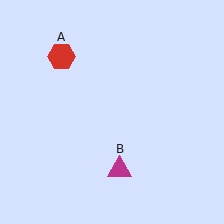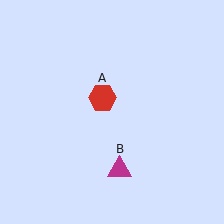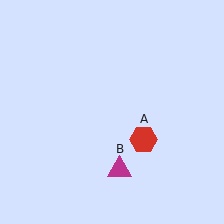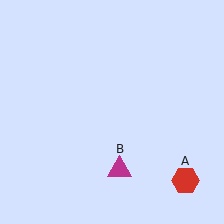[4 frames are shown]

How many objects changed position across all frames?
1 object changed position: red hexagon (object A).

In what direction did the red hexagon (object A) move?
The red hexagon (object A) moved down and to the right.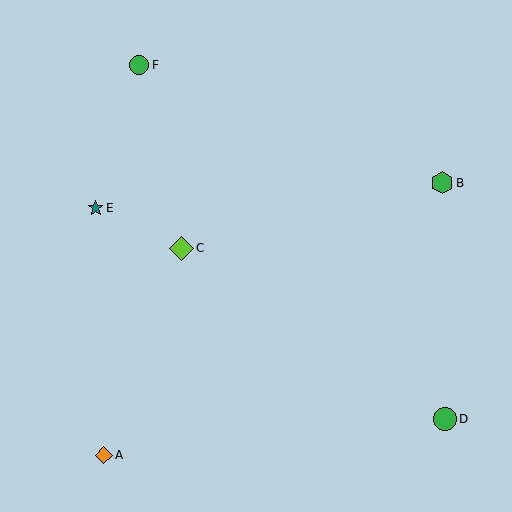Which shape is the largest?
The lime diamond (labeled C) is the largest.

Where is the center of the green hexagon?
The center of the green hexagon is at (442, 183).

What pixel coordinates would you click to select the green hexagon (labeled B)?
Click at (442, 183) to select the green hexagon B.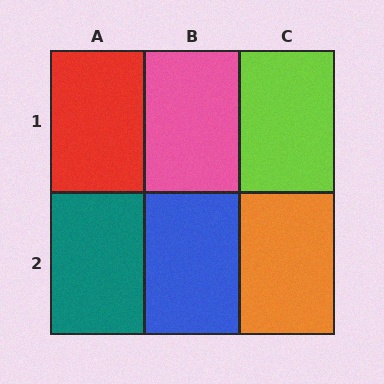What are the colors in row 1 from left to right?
Red, pink, lime.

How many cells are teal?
1 cell is teal.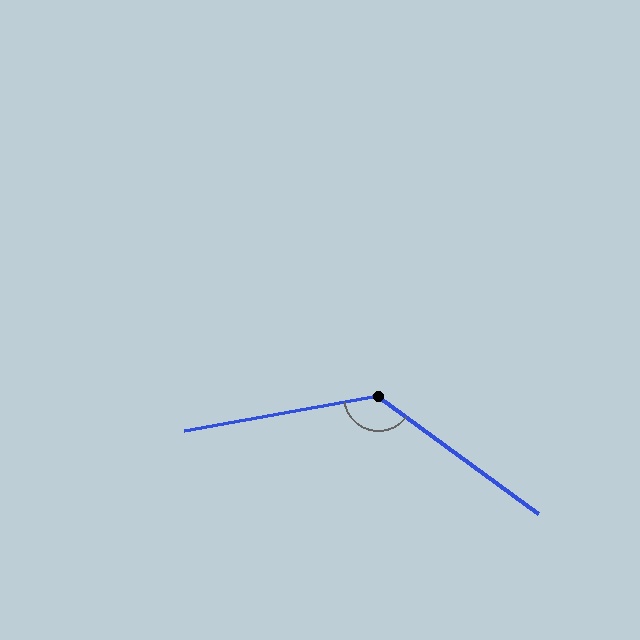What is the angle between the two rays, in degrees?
Approximately 134 degrees.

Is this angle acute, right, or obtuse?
It is obtuse.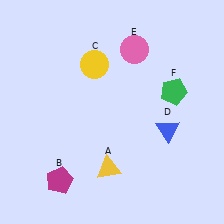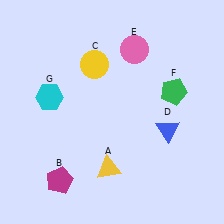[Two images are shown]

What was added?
A cyan hexagon (G) was added in Image 2.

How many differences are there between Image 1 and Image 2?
There is 1 difference between the two images.